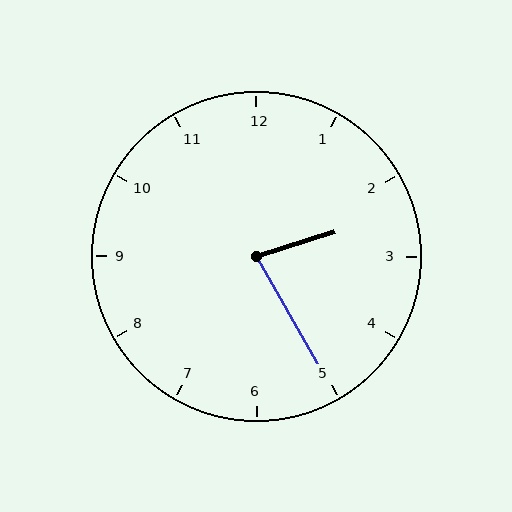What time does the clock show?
2:25.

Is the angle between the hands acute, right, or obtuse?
It is acute.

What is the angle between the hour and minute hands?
Approximately 78 degrees.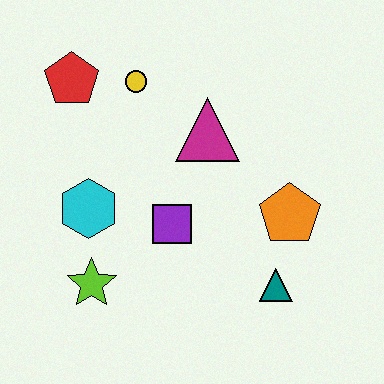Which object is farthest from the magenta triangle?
The lime star is farthest from the magenta triangle.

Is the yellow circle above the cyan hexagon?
Yes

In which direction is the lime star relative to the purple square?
The lime star is to the left of the purple square.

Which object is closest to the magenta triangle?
The yellow circle is closest to the magenta triangle.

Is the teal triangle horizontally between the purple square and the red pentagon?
No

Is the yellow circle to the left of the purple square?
Yes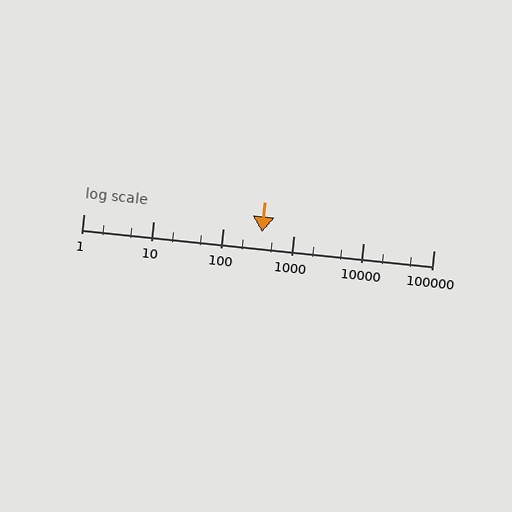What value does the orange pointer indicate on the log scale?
The pointer indicates approximately 350.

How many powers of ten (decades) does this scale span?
The scale spans 5 decades, from 1 to 100000.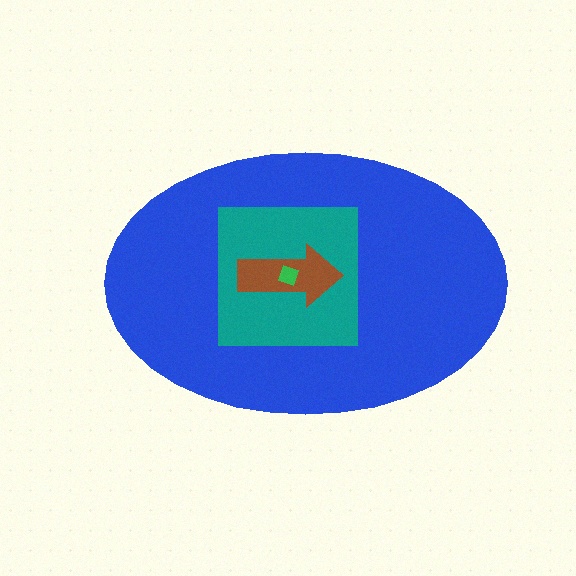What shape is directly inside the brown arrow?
The green diamond.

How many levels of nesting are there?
4.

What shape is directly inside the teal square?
The brown arrow.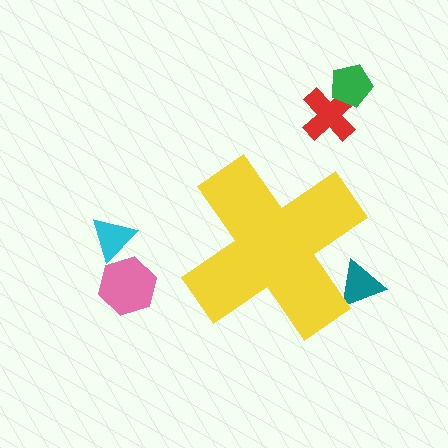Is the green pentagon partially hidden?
No, the green pentagon is fully visible.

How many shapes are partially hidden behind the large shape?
1 shape is partially hidden.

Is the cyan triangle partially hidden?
No, the cyan triangle is fully visible.